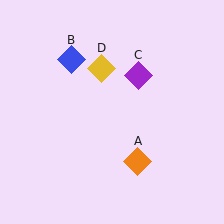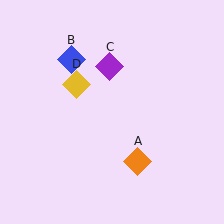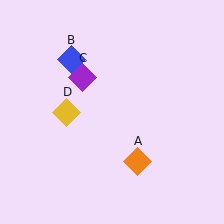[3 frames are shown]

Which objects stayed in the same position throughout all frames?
Orange diamond (object A) and blue diamond (object B) remained stationary.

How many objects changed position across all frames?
2 objects changed position: purple diamond (object C), yellow diamond (object D).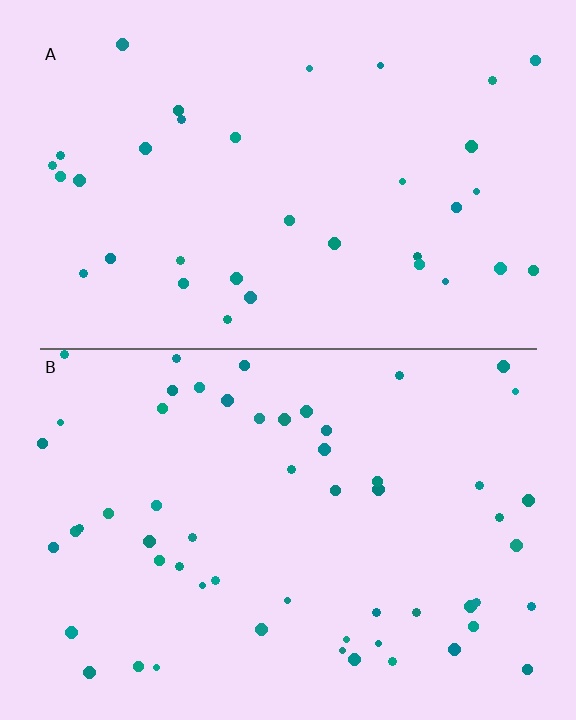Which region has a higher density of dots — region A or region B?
B (the bottom).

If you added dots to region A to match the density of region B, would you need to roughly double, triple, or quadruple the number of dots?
Approximately double.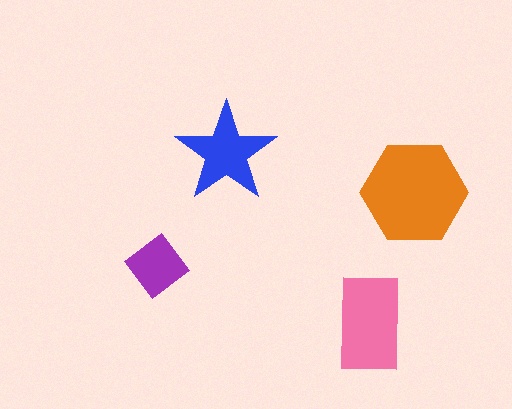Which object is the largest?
The orange hexagon.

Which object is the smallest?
The purple diamond.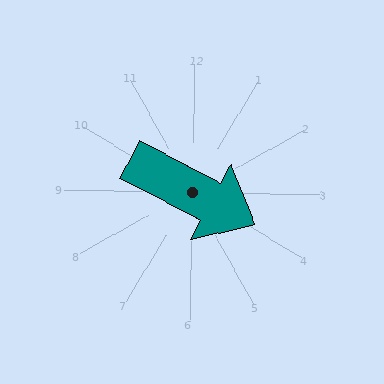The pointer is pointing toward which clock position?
Roughly 4 o'clock.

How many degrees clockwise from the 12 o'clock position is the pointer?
Approximately 117 degrees.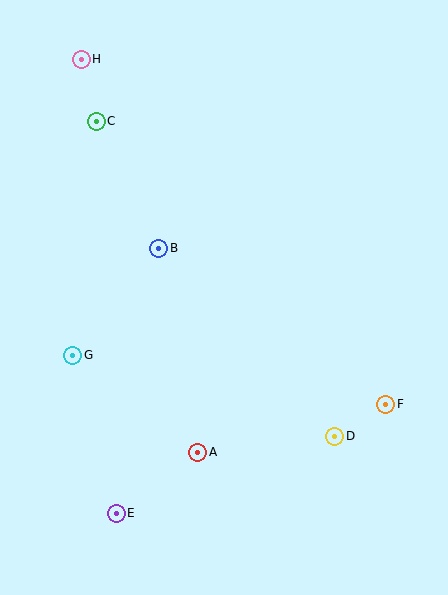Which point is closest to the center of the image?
Point B at (159, 248) is closest to the center.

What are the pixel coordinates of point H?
Point H is at (81, 59).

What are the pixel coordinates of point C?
Point C is at (96, 121).